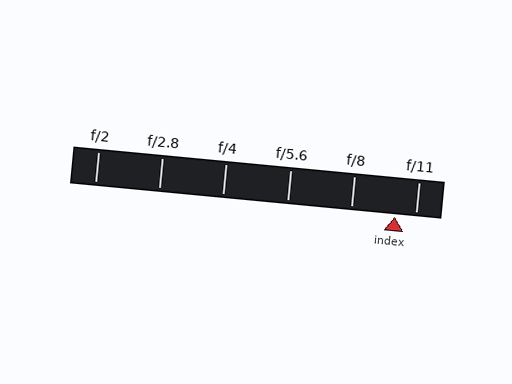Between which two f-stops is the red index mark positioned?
The index mark is between f/8 and f/11.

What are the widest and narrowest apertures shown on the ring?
The widest aperture shown is f/2 and the narrowest is f/11.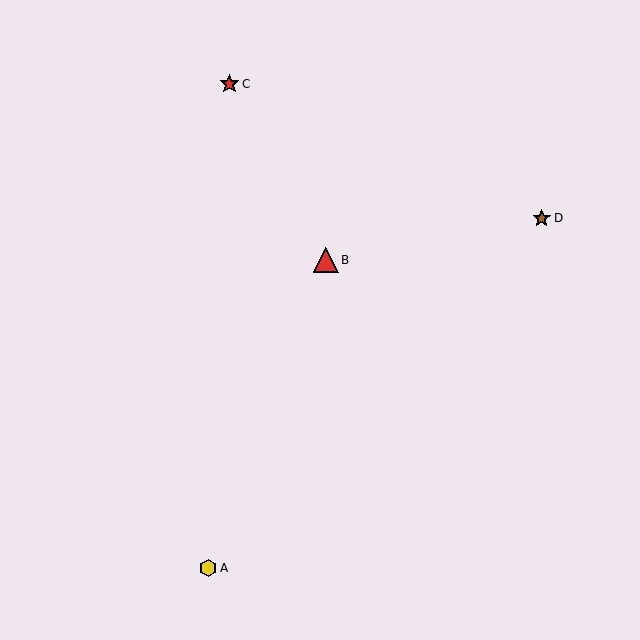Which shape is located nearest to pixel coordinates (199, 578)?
The yellow hexagon (labeled A) at (208, 568) is nearest to that location.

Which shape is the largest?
The red triangle (labeled B) is the largest.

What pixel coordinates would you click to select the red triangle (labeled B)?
Click at (326, 260) to select the red triangle B.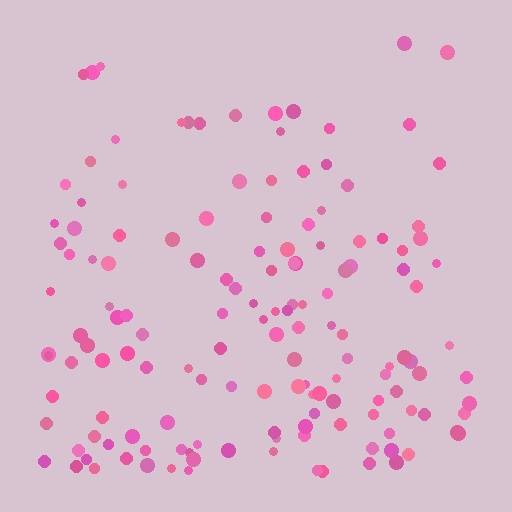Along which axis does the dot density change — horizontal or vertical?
Vertical.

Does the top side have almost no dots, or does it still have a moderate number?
Still a moderate number, just noticeably fewer than the bottom.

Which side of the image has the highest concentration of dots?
The bottom.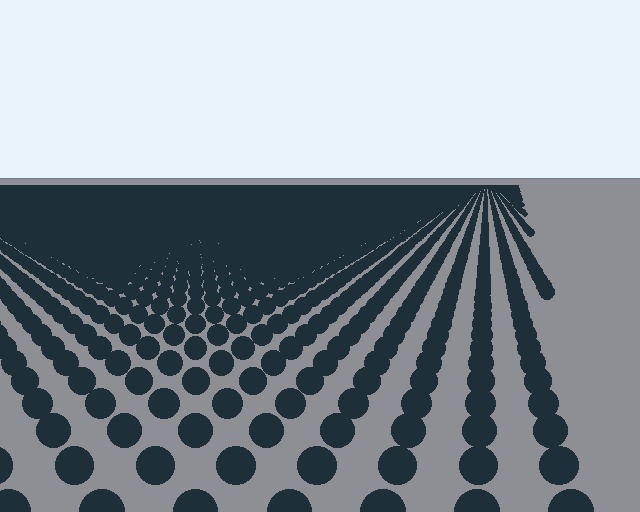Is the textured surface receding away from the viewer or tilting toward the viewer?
The surface is receding away from the viewer. Texture elements get smaller and denser toward the top.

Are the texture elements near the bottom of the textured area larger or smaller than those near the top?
Larger. Near the bottom, elements are closer to the viewer and appear at a bigger on-screen size.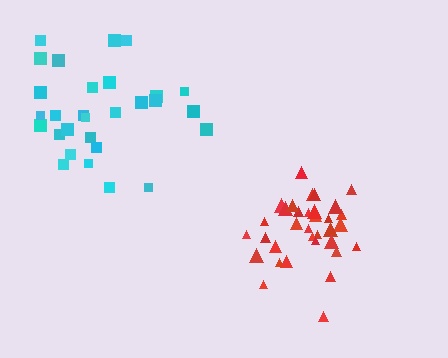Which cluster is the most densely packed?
Red.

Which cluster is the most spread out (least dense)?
Cyan.